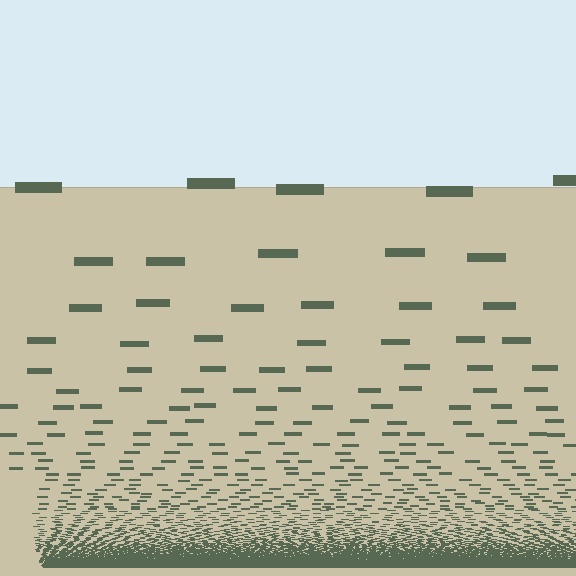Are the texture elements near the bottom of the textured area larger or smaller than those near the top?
Smaller. The gradient is inverted — elements near the bottom are smaller and denser.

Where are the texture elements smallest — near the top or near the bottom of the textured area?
Near the bottom.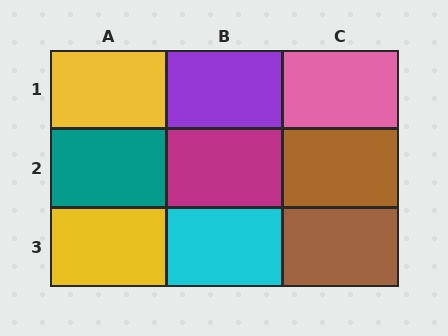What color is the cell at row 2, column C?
Brown.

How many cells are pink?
1 cell is pink.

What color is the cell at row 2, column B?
Magenta.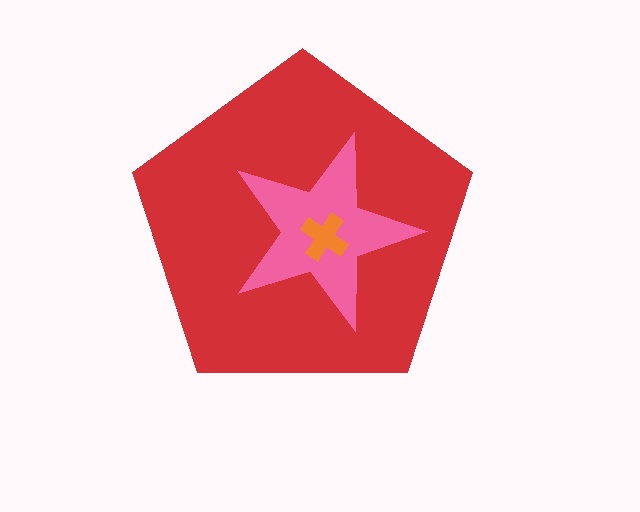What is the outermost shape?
The red pentagon.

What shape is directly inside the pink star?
The orange cross.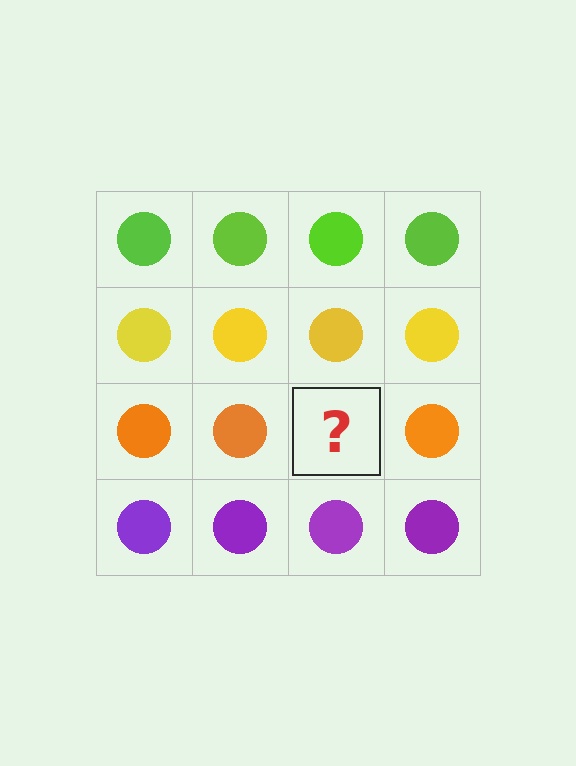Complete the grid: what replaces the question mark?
The question mark should be replaced with an orange circle.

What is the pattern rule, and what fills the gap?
The rule is that each row has a consistent color. The gap should be filled with an orange circle.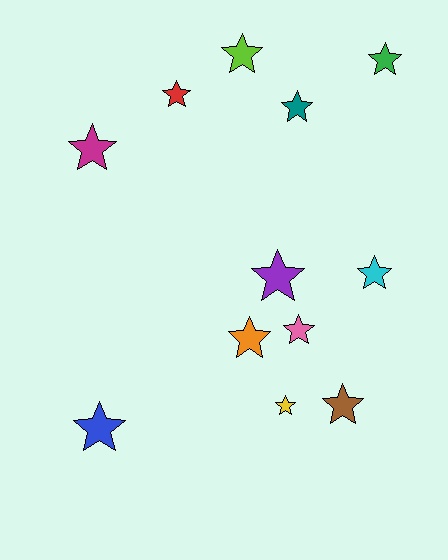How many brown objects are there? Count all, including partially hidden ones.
There is 1 brown object.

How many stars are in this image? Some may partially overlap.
There are 12 stars.